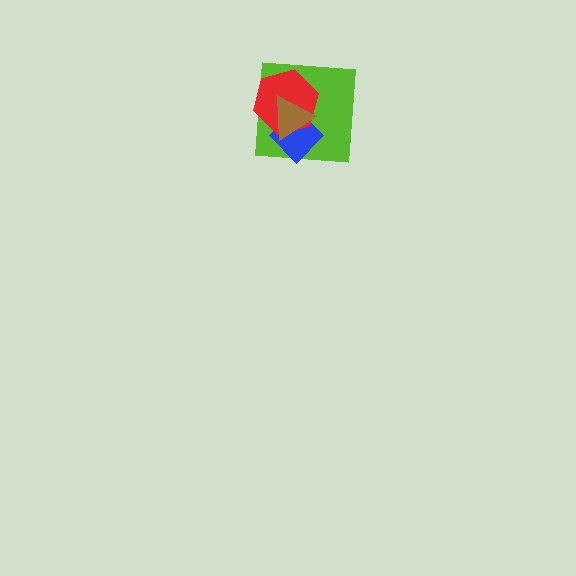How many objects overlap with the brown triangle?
3 objects overlap with the brown triangle.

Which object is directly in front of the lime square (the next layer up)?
The blue diamond is directly in front of the lime square.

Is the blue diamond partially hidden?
Yes, it is partially covered by another shape.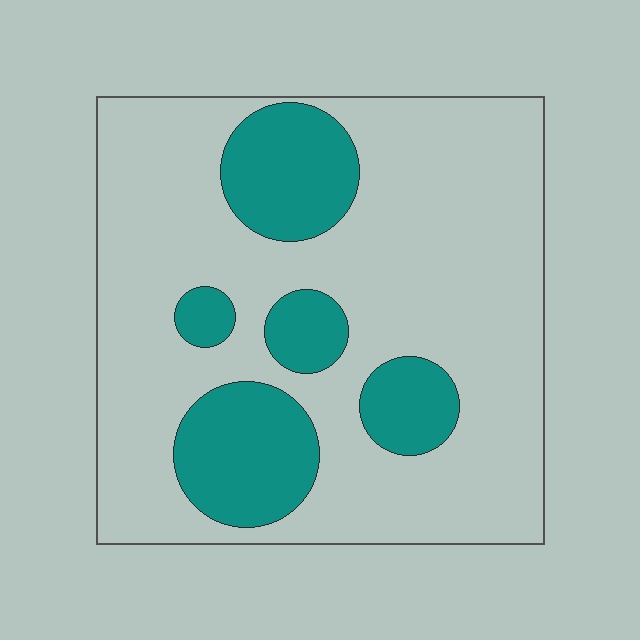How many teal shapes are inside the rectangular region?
5.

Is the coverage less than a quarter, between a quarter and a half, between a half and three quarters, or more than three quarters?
Less than a quarter.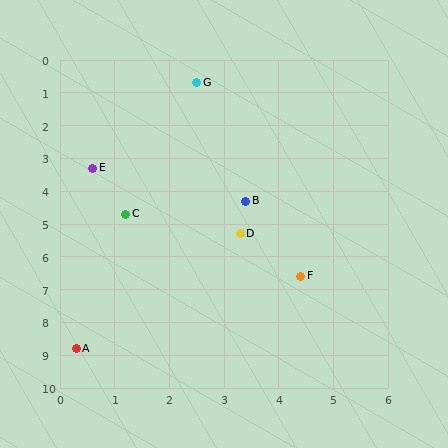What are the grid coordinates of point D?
Point D is at approximately (3.3, 5.3).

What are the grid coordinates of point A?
Point A is at approximately (0.3, 8.8).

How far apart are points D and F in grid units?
Points D and F are about 1.7 grid units apart.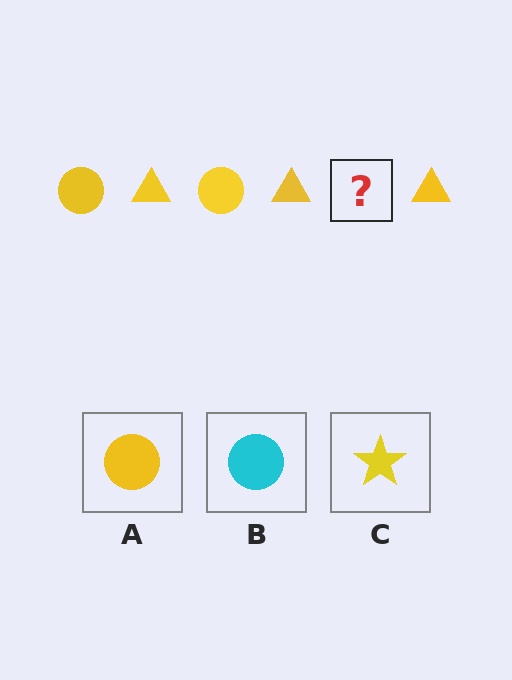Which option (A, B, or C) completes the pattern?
A.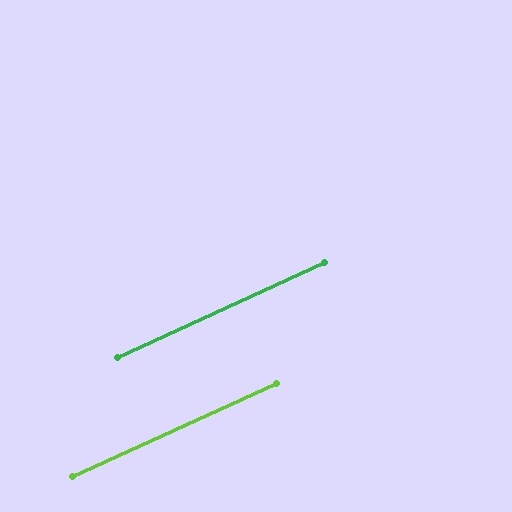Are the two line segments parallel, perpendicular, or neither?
Parallel — their directions differ by only 0.0°.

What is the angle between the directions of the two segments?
Approximately 0 degrees.